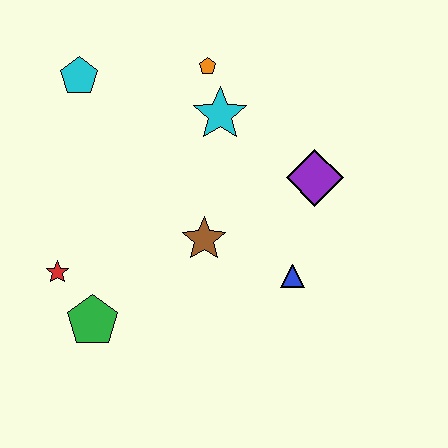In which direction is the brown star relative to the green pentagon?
The brown star is to the right of the green pentagon.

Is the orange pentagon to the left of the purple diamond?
Yes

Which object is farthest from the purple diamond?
The red star is farthest from the purple diamond.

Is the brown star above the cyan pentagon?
No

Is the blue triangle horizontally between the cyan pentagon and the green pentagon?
No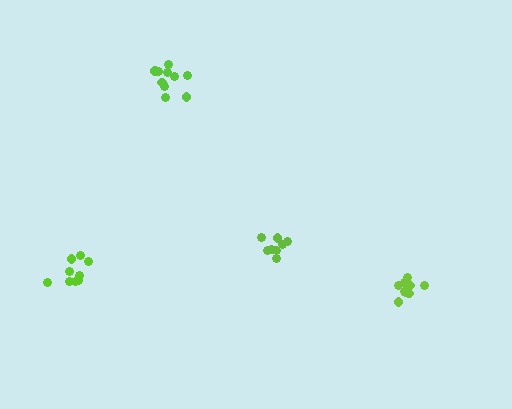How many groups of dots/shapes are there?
There are 4 groups.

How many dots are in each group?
Group 1: 9 dots, Group 2: 10 dots, Group 3: 8 dots, Group 4: 9 dots (36 total).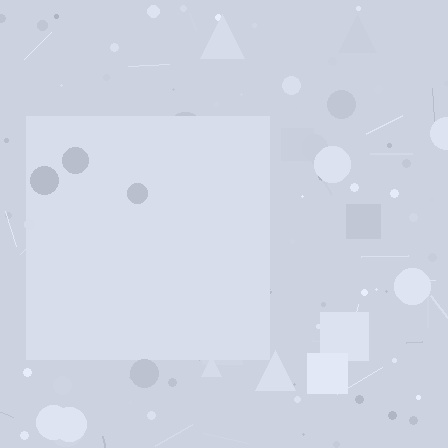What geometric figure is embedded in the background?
A square is embedded in the background.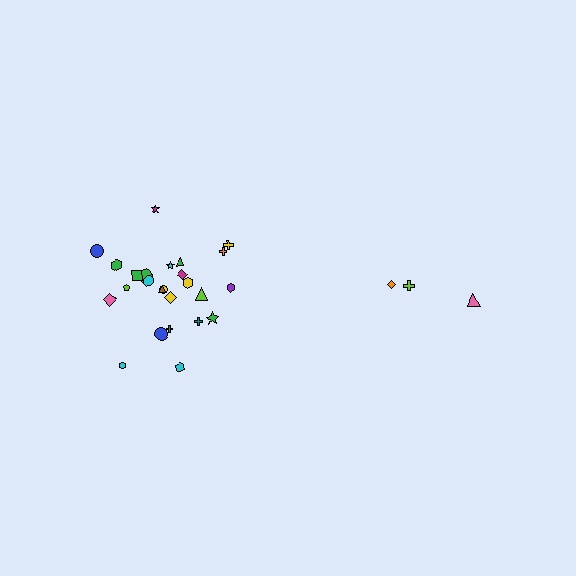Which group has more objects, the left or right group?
The left group.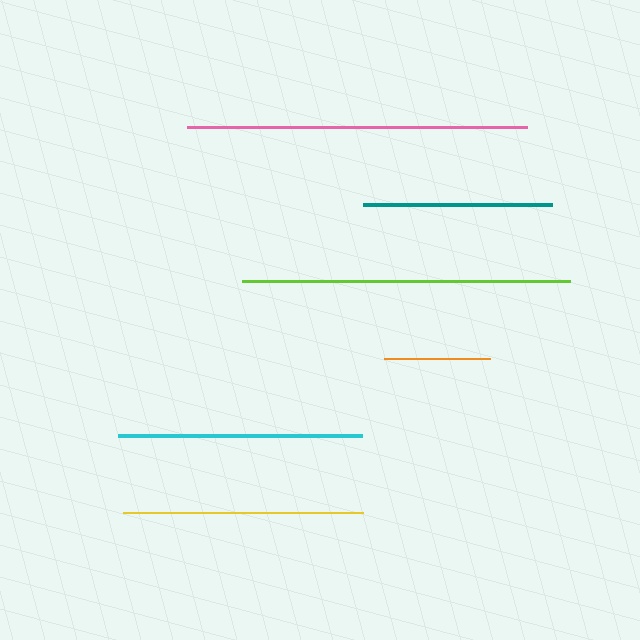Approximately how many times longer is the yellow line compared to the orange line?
The yellow line is approximately 2.3 times the length of the orange line.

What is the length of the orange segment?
The orange segment is approximately 106 pixels long.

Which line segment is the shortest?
The orange line is the shortest at approximately 106 pixels.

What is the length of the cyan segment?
The cyan segment is approximately 244 pixels long.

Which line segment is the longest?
The pink line is the longest at approximately 339 pixels.